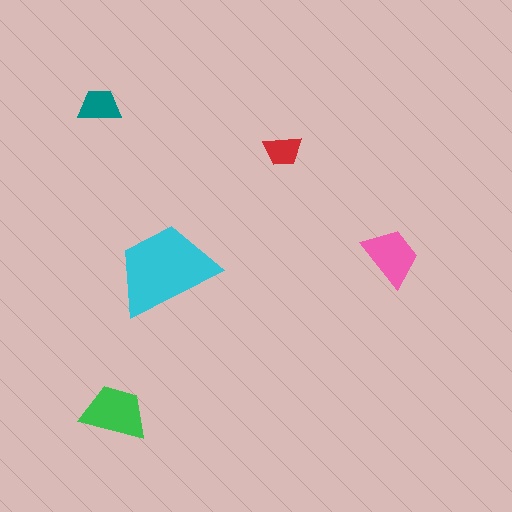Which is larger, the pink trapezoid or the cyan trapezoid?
The cyan one.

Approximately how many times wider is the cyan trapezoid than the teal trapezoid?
About 2.5 times wider.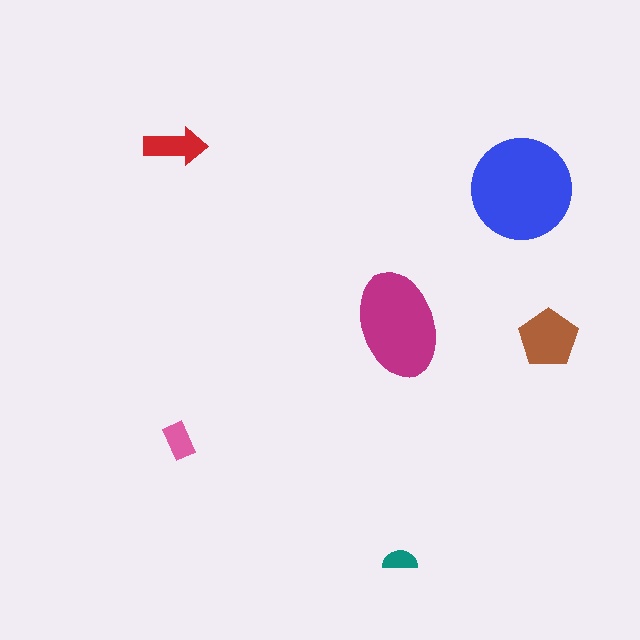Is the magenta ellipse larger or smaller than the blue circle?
Smaller.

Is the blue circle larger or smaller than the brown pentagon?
Larger.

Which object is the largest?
The blue circle.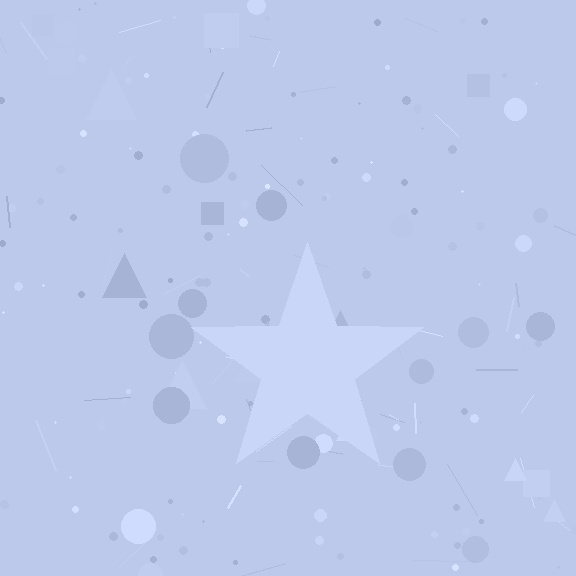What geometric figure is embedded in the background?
A star is embedded in the background.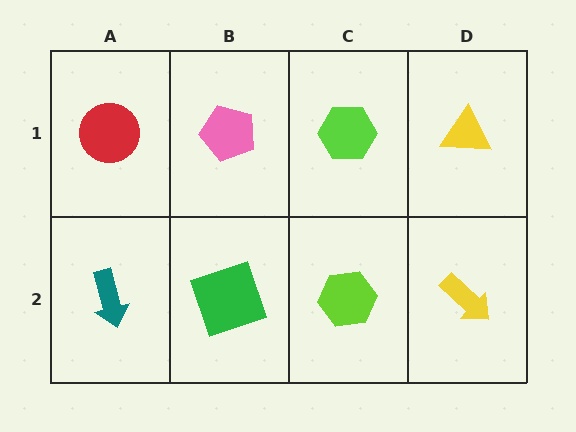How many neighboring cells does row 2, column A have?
2.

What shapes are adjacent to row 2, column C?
A lime hexagon (row 1, column C), a green square (row 2, column B), a yellow arrow (row 2, column D).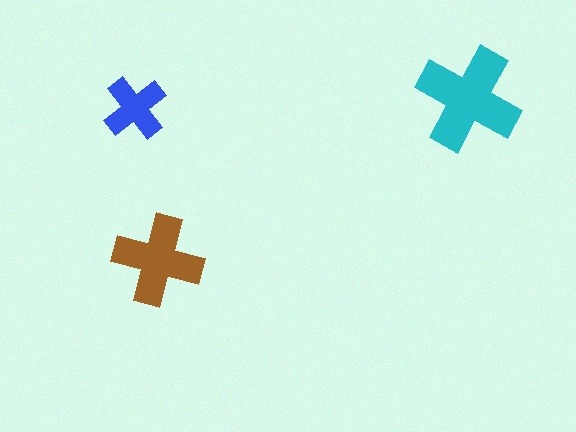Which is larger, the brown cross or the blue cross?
The brown one.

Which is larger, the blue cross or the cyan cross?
The cyan one.